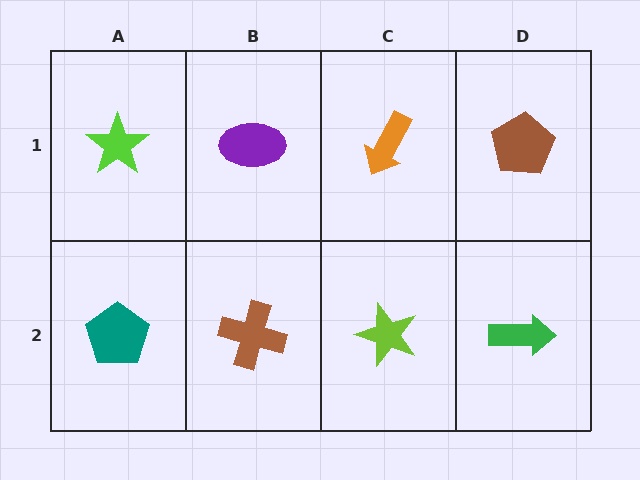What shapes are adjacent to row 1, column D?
A green arrow (row 2, column D), an orange arrow (row 1, column C).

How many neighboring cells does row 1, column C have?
3.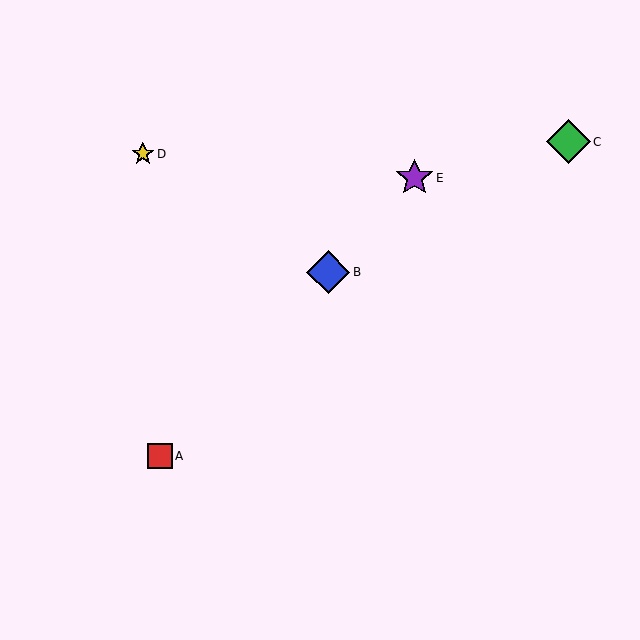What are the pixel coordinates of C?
Object C is at (569, 142).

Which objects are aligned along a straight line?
Objects A, B, E are aligned along a straight line.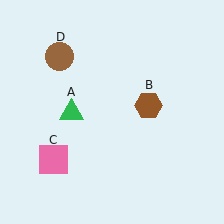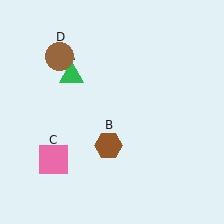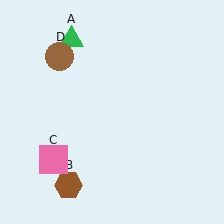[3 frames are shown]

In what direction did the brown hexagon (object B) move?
The brown hexagon (object B) moved down and to the left.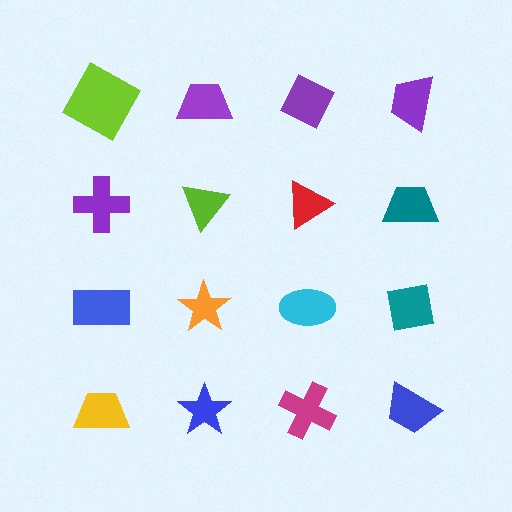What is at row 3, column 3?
A cyan ellipse.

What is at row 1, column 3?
A purple diamond.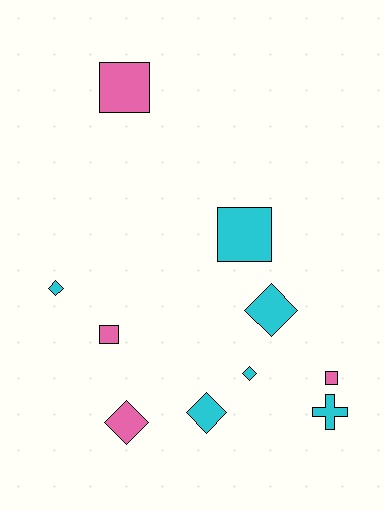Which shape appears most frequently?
Diamond, with 5 objects.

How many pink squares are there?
There are 3 pink squares.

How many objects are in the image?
There are 10 objects.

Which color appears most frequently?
Cyan, with 6 objects.